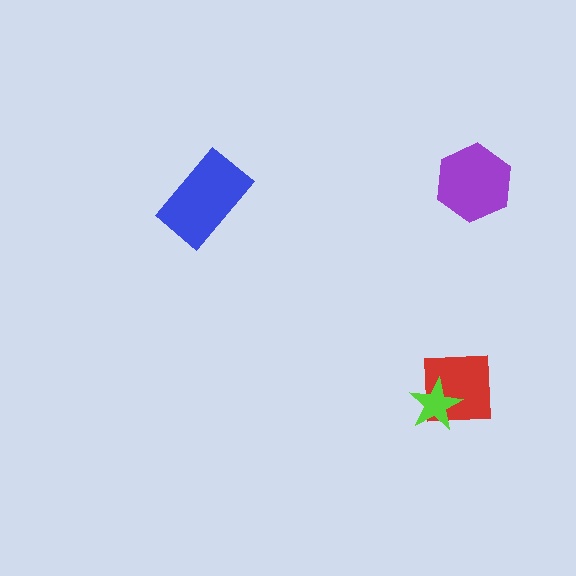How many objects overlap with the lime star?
1 object overlaps with the lime star.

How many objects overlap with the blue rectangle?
0 objects overlap with the blue rectangle.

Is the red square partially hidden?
Yes, it is partially covered by another shape.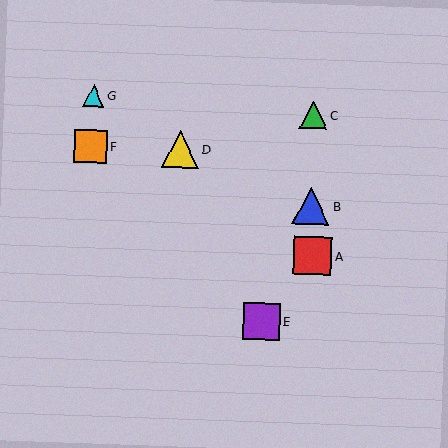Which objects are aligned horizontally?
Objects D, F are aligned horizontally.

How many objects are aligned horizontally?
2 objects (D, F) are aligned horizontally.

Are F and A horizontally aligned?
No, F is at y≈146 and A is at y≈256.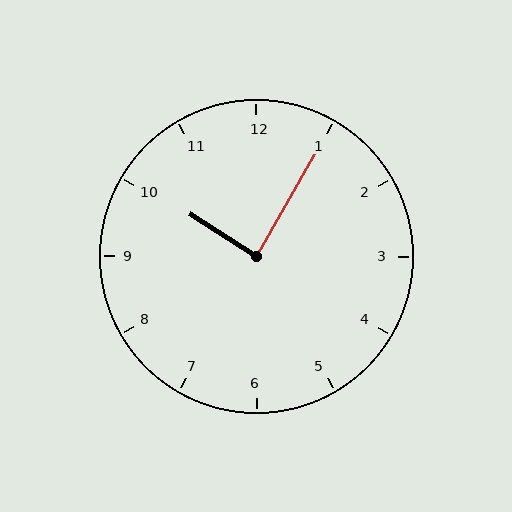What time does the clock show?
10:05.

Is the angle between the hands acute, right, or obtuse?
It is right.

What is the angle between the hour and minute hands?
Approximately 88 degrees.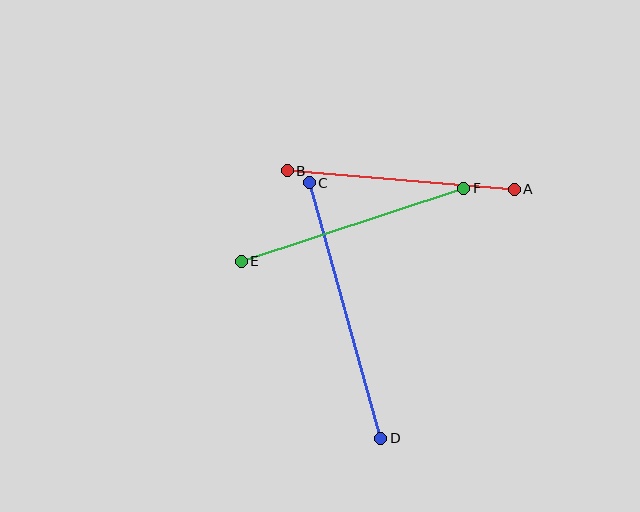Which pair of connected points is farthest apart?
Points C and D are farthest apart.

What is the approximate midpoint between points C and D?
The midpoint is at approximately (345, 311) pixels.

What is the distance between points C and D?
The distance is approximately 265 pixels.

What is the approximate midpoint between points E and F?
The midpoint is at approximately (353, 225) pixels.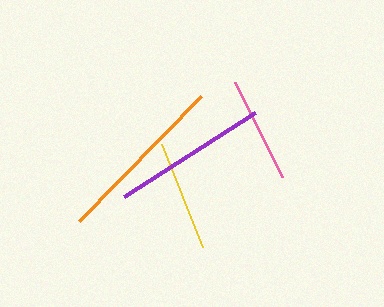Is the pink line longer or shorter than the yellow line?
The yellow line is longer than the pink line.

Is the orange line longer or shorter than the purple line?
The orange line is longer than the purple line.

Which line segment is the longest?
The orange line is the longest at approximately 175 pixels.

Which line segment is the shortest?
The pink line is the shortest at approximately 106 pixels.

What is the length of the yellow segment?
The yellow segment is approximately 112 pixels long.